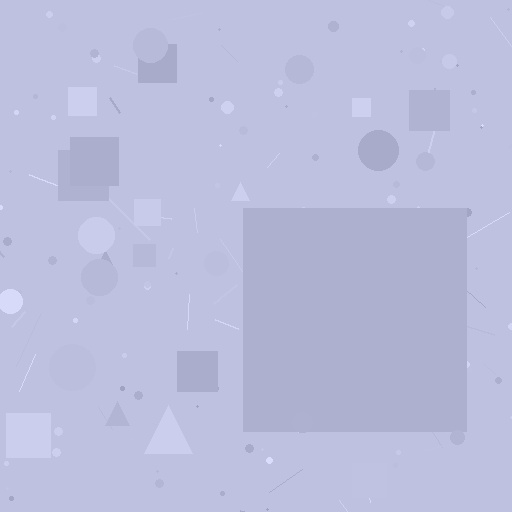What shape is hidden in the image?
A square is hidden in the image.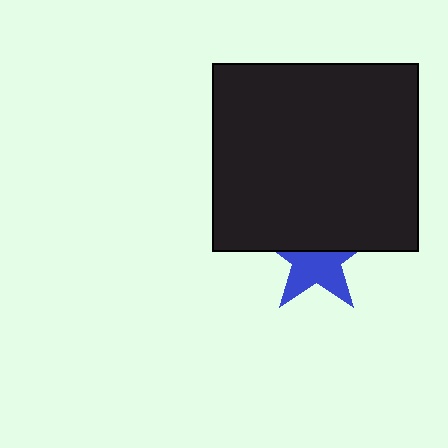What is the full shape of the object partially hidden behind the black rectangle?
The partially hidden object is a blue star.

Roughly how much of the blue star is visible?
About half of it is visible (roughly 55%).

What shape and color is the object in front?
The object in front is a black rectangle.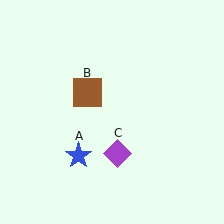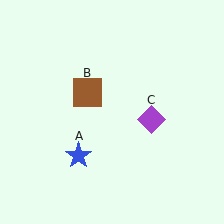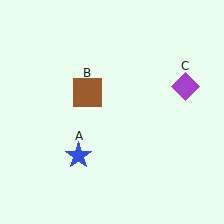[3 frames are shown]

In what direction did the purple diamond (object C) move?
The purple diamond (object C) moved up and to the right.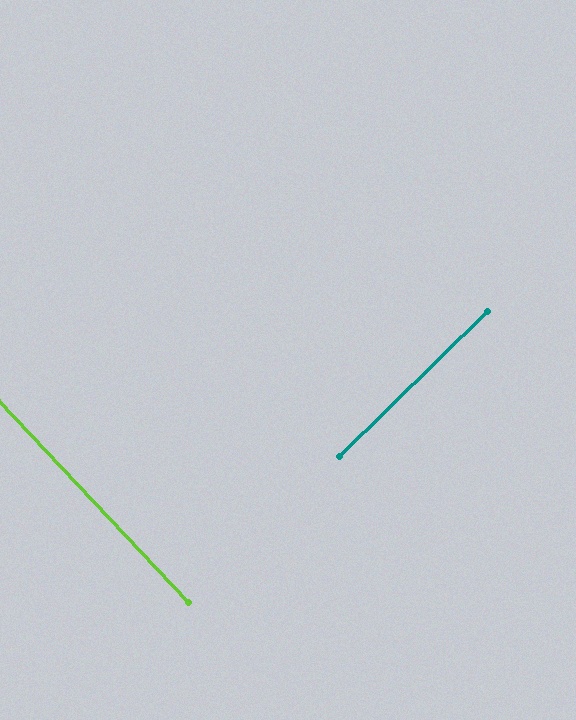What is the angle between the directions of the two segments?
Approximately 89 degrees.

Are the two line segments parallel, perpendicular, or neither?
Perpendicular — they meet at approximately 89°.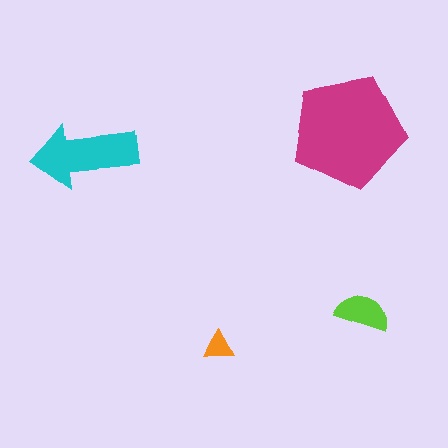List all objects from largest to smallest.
The magenta pentagon, the cyan arrow, the lime semicircle, the orange triangle.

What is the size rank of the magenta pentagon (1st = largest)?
1st.